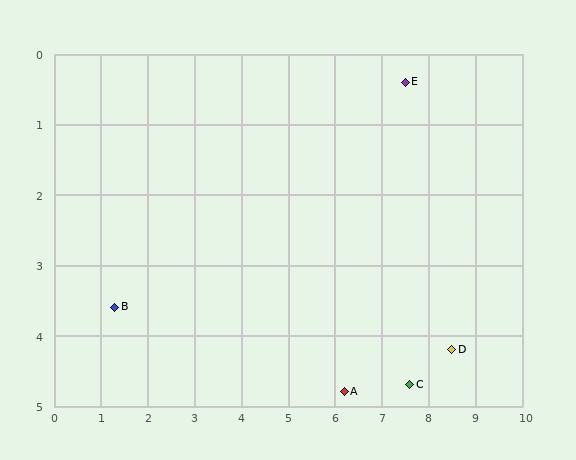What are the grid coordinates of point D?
Point D is at approximately (8.5, 4.2).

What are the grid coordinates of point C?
Point C is at approximately (7.6, 4.7).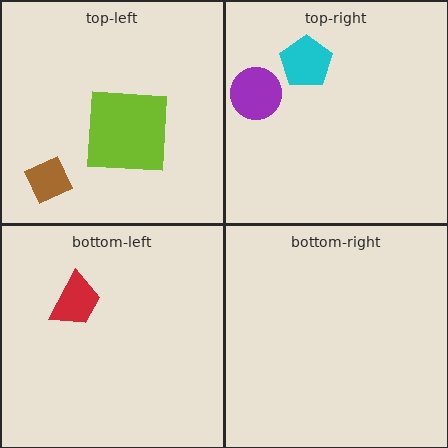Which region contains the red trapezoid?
The bottom-left region.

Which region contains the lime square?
The top-left region.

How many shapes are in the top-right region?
2.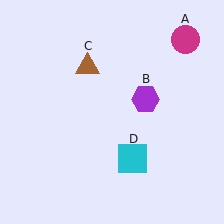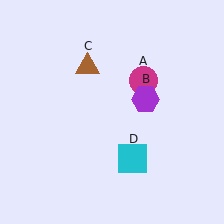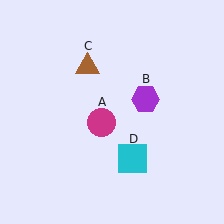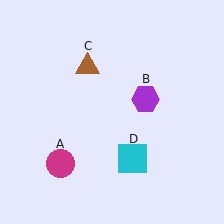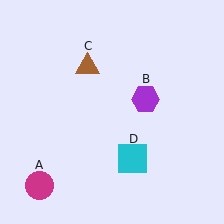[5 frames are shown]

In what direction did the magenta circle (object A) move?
The magenta circle (object A) moved down and to the left.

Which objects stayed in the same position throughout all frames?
Purple hexagon (object B) and brown triangle (object C) and cyan square (object D) remained stationary.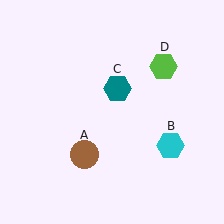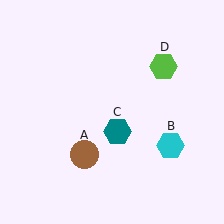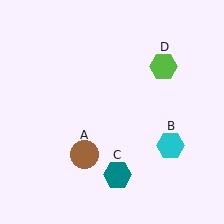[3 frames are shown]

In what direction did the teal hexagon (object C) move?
The teal hexagon (object C) moved down.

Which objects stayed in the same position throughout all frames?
Brown circle (object A) and cyan hexagon (object B) and lime hexagon (object D) remained stationary.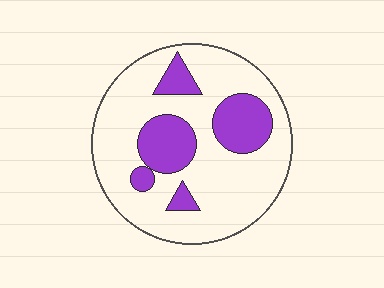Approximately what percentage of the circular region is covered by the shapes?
Approximately 25%.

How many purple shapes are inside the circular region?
5.